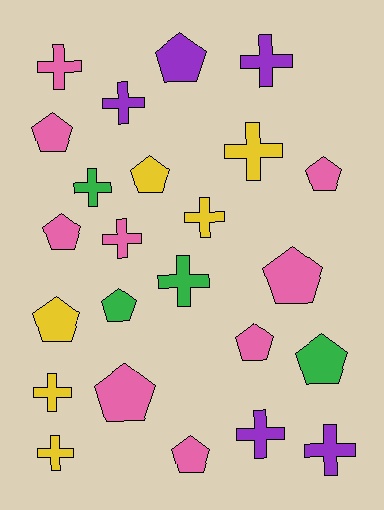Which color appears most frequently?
Pink, with 9 objects.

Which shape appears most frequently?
Pentagon, with 12 objects.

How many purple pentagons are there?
There is 1 purple pentagon.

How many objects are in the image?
There are 24 objects.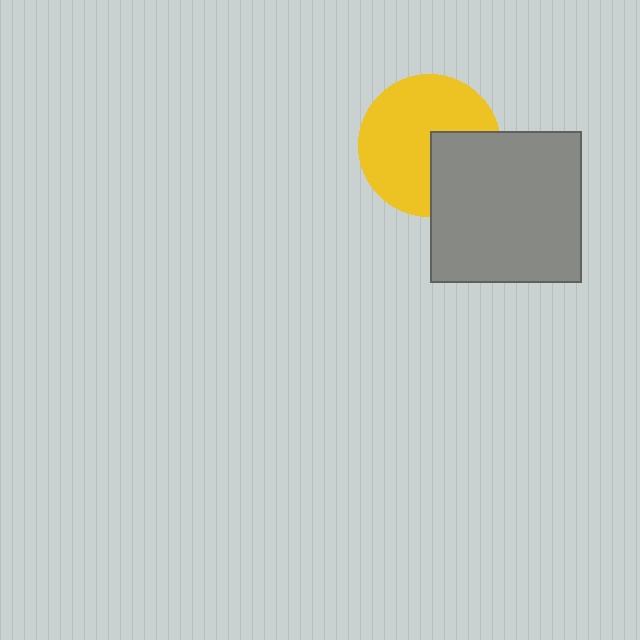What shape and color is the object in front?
The object in front is a gray square.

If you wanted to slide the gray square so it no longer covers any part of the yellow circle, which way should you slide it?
Slide it toward the lower-right — that is the most direct way to separate the two shapes.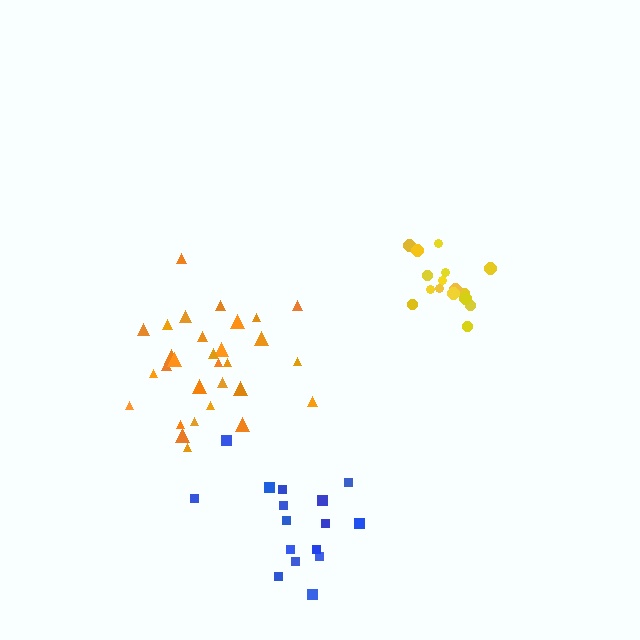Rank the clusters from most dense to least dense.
yellow, orange, blue.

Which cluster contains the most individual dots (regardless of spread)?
Orange (30).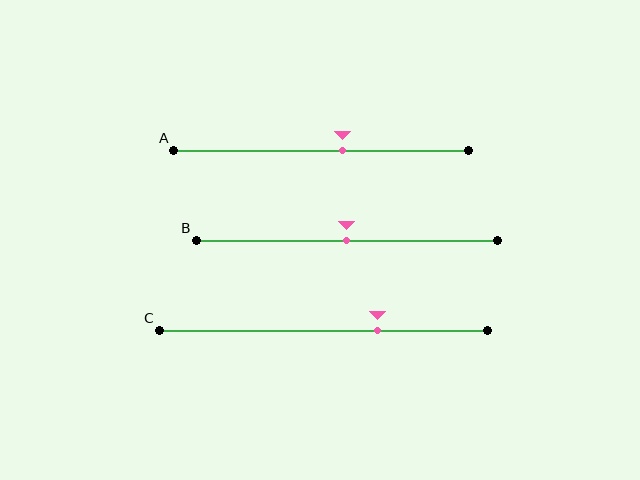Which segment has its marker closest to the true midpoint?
Segment B has its marker closest to the true midpoint.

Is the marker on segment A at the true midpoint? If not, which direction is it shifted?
No, the marker on segment A is shifted to the right by about 7% of the segment length.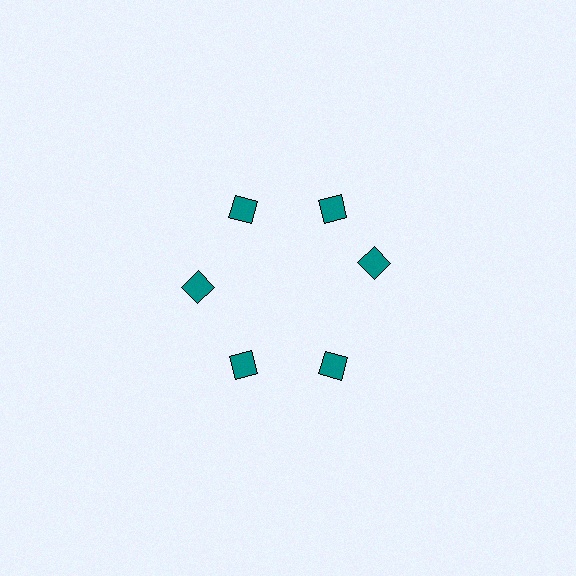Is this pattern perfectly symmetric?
No. The 6 teal diamonds are arranged in a ring, but one element near the 3 o'clock position is rotated out of alignment along the ring, breaking the 6-fold rotational symmetry.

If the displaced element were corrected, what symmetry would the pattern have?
It would have 6-fold rotational symmetry — the pattern would map onto itself every 60 degrees.